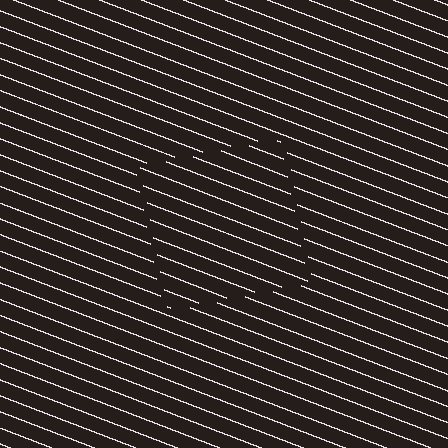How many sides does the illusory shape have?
4 sides — the line-ends trace a square.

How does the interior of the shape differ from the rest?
The interior of the shape contains the same grating, shifted by half a period — the contour is defined by the phase discontinuity where line-ends from the inner and outer gratings abut.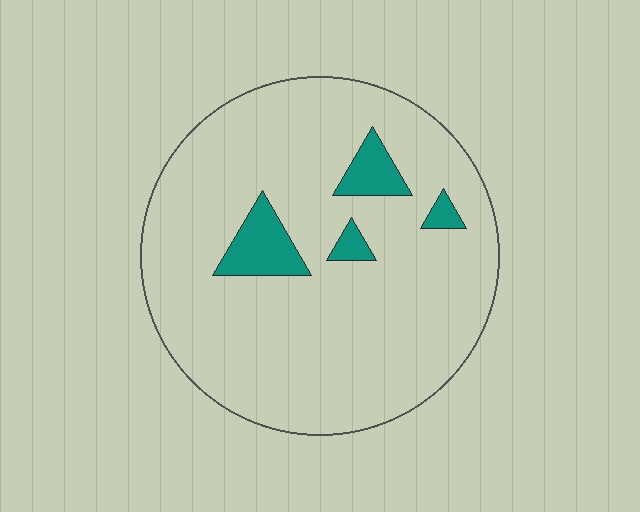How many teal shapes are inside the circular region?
4.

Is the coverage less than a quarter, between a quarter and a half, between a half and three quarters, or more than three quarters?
Less than a quarter.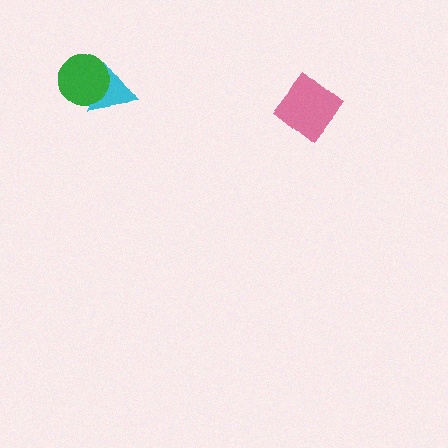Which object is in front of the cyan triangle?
The green circle is in front of the cyan triangle.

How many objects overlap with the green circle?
1 object overlaps with the green circle.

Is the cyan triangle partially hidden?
Yes, it is partially covered by another shape.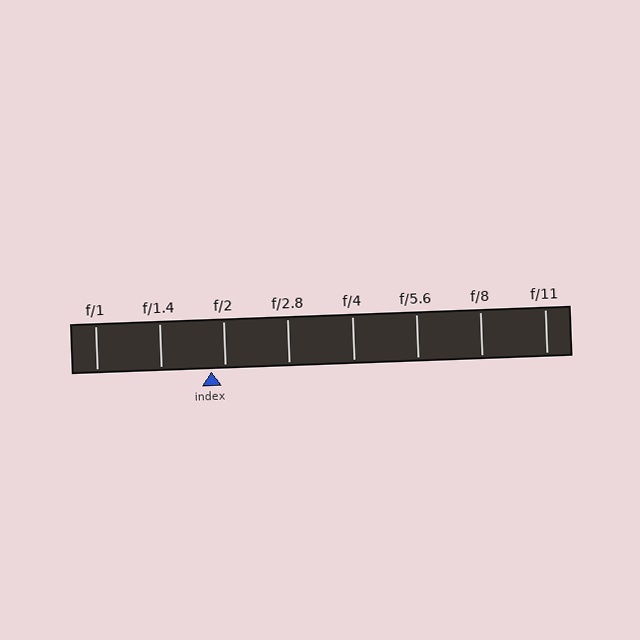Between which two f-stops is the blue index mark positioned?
The index mark is between f/1.4 and f/2.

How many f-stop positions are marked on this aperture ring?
There are 8 f-stop positions marked.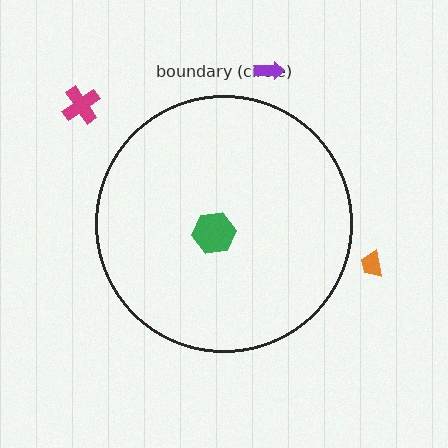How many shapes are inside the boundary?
1 inside, 3 outside.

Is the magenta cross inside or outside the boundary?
Outside.